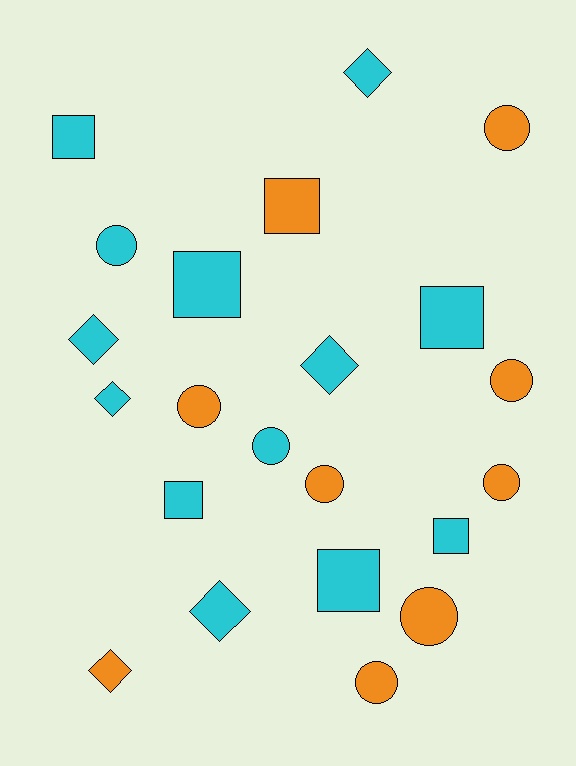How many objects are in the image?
There are 22 objects.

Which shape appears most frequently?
Circle, with 9 objects.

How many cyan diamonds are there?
There are 5 cyan diamonds.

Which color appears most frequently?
Cyan, with 13 objects.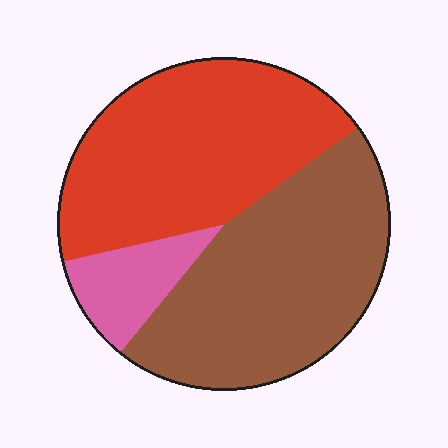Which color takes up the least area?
Pink, at roughly 10%.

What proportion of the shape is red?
Red takes up about two fifths (2/5) of the shape.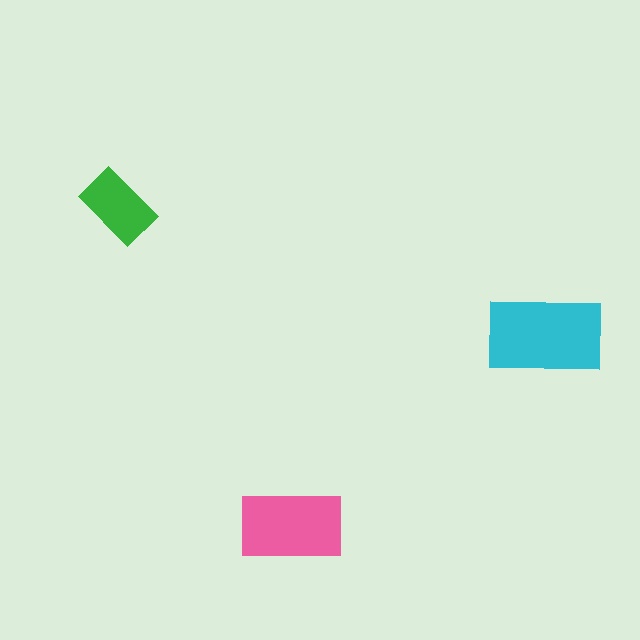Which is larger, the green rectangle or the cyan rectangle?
The cyan one.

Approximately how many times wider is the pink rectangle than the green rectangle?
About 1.5 times wider.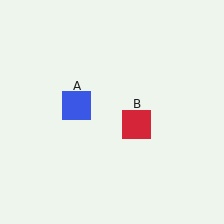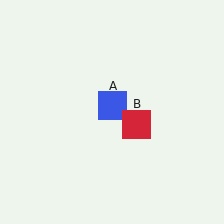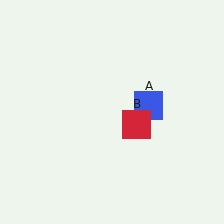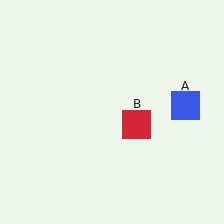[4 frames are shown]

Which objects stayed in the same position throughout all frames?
Red square (object B) remained stationary.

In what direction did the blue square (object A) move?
The blue square (object A) moved right.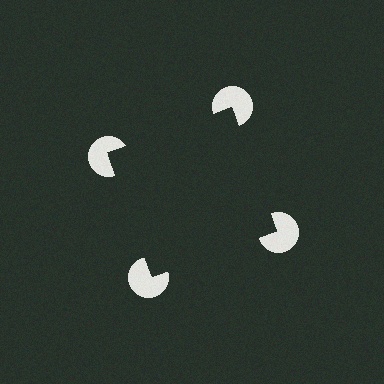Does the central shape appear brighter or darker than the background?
It typically appears slightly darker than the background, even though no actual brightness change is drawn.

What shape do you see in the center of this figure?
An illusory square — its edges are inferred from the aligned wedge cuts in the pac-man discs, not physically drawn.